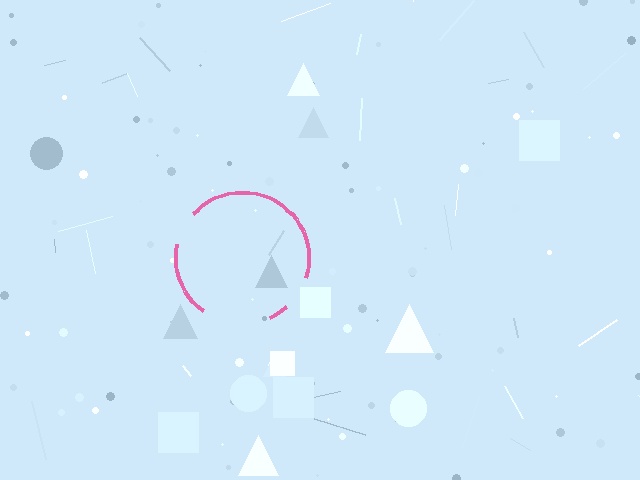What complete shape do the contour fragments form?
The contour fragments form a circle.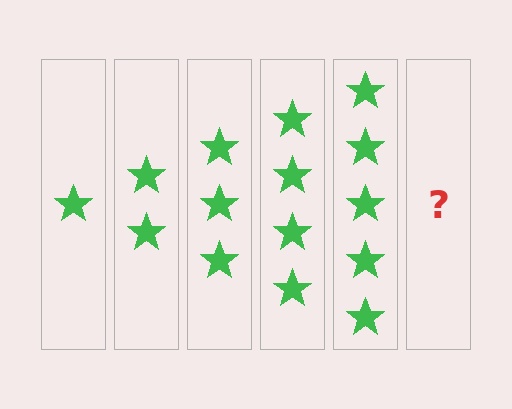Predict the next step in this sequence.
The next step is 6 stars.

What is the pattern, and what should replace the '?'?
The pattern is that each step adds one more star. The '?' should be 6 stars.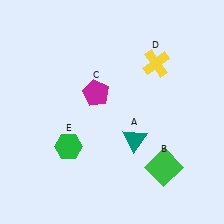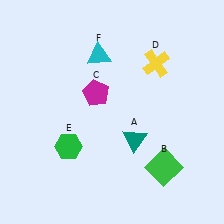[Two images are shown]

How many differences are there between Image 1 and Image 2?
There is 1 difference between the two images.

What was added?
A cyan triangle (F) was added in Image 2.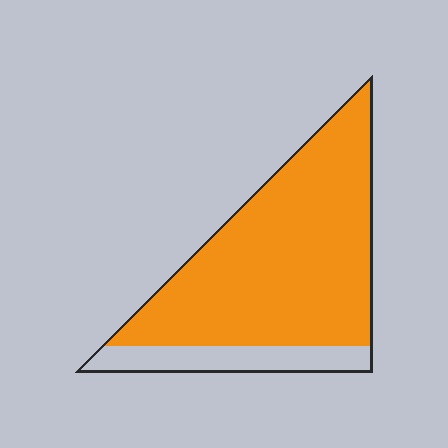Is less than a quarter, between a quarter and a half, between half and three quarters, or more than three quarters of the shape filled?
More than three quarters.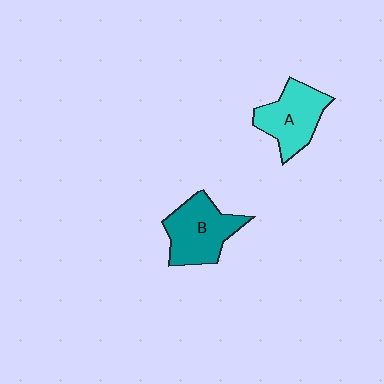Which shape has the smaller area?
Shape A (cyan).